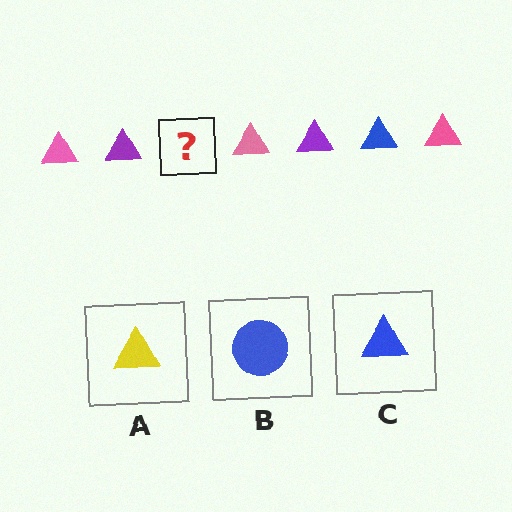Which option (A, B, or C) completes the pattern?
C.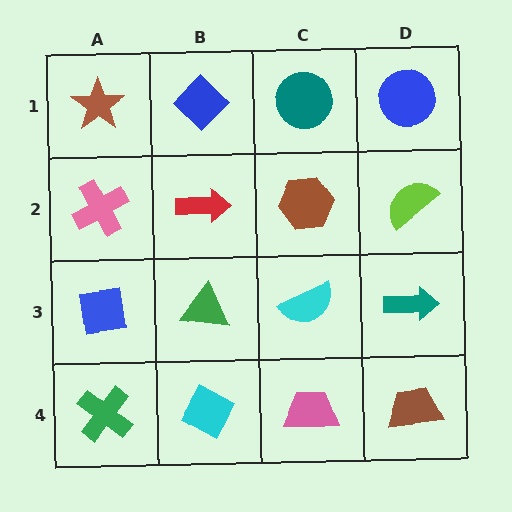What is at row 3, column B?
A green triangle.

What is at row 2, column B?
A red arrow.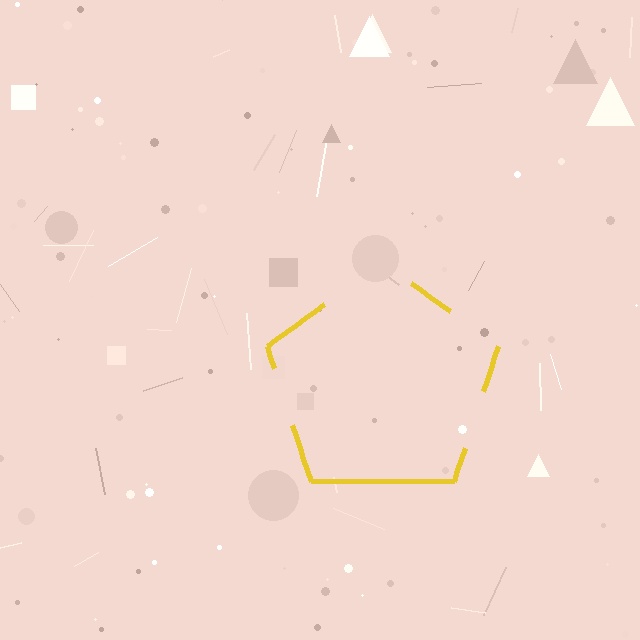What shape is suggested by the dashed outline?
The dashed outline suggests a pentagon.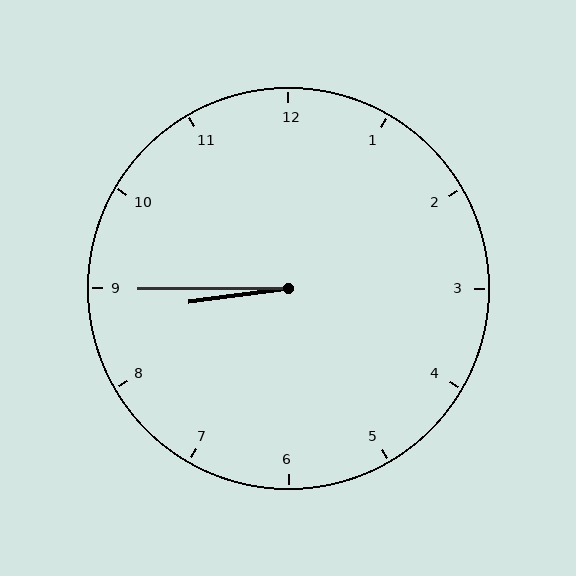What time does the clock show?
8:45.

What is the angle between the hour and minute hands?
Approximately 8 degrees.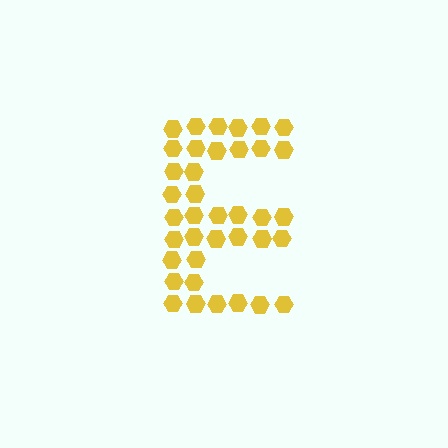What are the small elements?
The small elements are hexagons.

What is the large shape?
The large shape is the letter E.